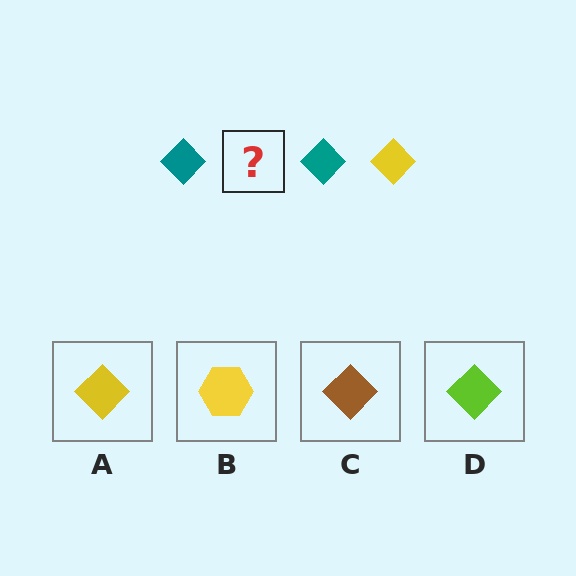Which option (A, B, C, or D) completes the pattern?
A.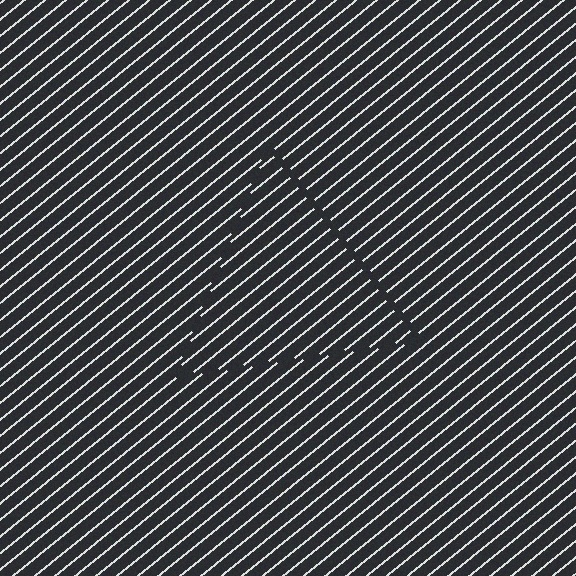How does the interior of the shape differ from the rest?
The interior of the shape contains the same grating, shifted by half a period — the contour is defined by the phase discontinuity where line-ends from the inner and outer gratings abut.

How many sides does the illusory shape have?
3 sides — the line-ends trace a triangle.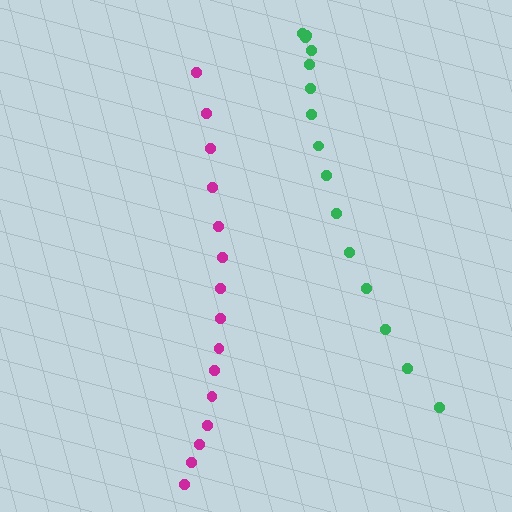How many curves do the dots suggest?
There are 2 distinct paths.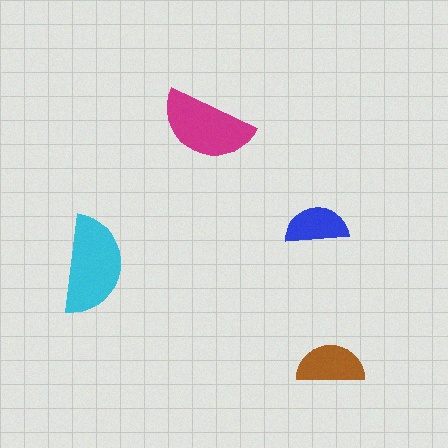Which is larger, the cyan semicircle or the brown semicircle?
The cyan one.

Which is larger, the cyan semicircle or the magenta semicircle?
The cyan one.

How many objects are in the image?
There are 4 objects in the image.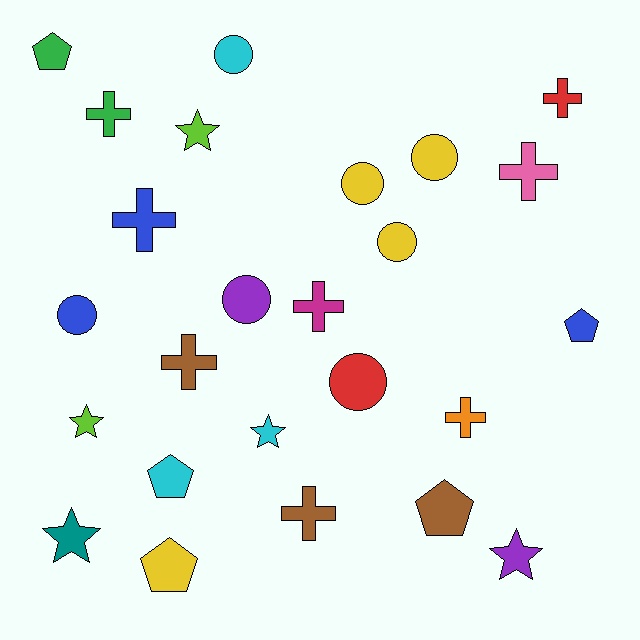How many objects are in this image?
There are 25 objects.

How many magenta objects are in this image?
There is 1 magenta object.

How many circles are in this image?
There are 7 circles.